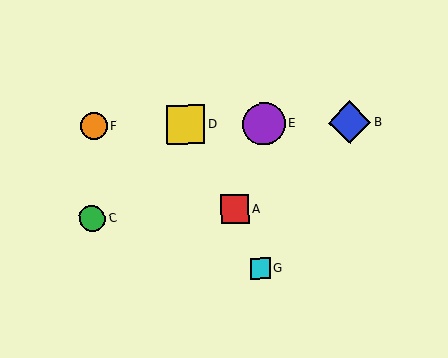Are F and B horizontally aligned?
Yes, both are at y≈126.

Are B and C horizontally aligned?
No, B is at y≈123 and C is at y≈218.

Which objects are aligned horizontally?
Objects B, D, E, F are aligned horizontally.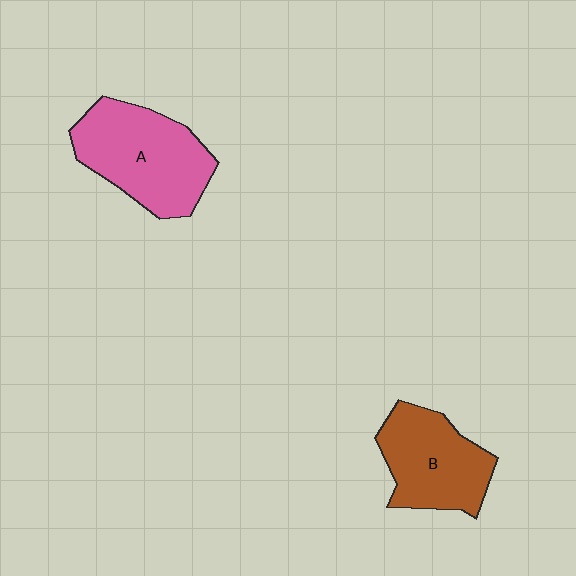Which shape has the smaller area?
Shape B (brown).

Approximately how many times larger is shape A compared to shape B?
Approximately 1.2 times.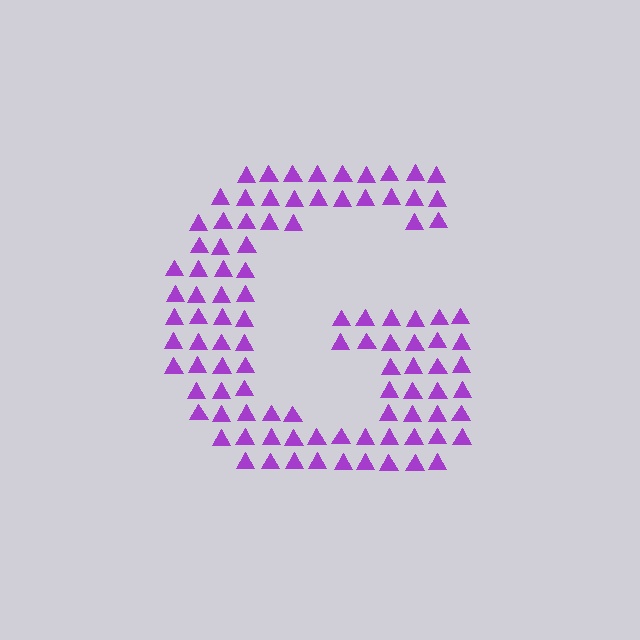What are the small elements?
The small elements are triangles.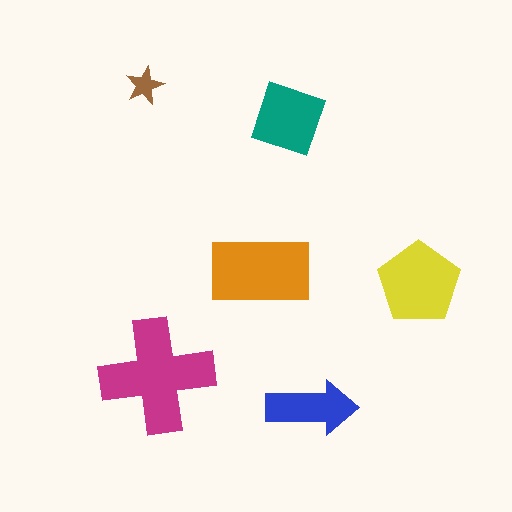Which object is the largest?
The magenta cross.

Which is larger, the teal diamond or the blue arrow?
The teal diamond.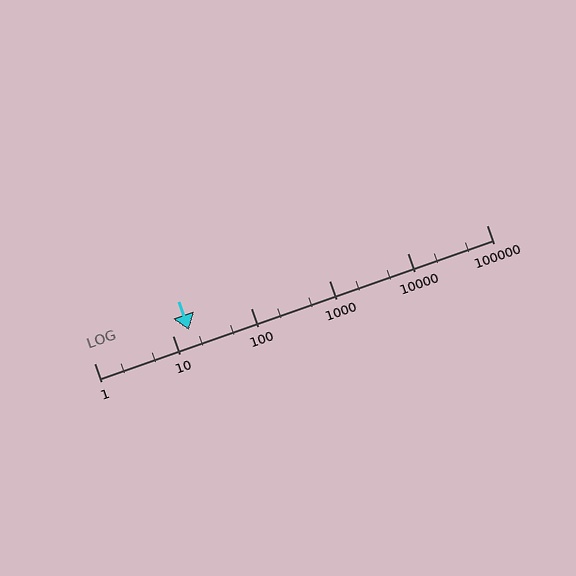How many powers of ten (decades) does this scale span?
The scale spans 5 decades, from 1 to 100000.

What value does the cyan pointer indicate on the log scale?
The pointer indicates approximately 16.